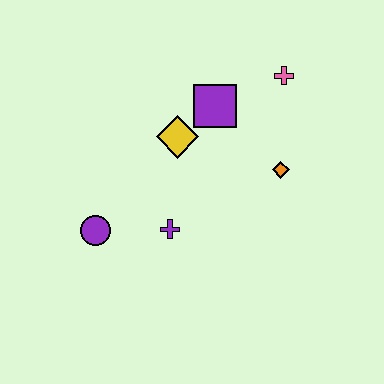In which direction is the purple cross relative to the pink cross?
The purple cross is below the pink cross.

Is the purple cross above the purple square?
No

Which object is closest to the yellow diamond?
The purple square is closest to the yellow diamond.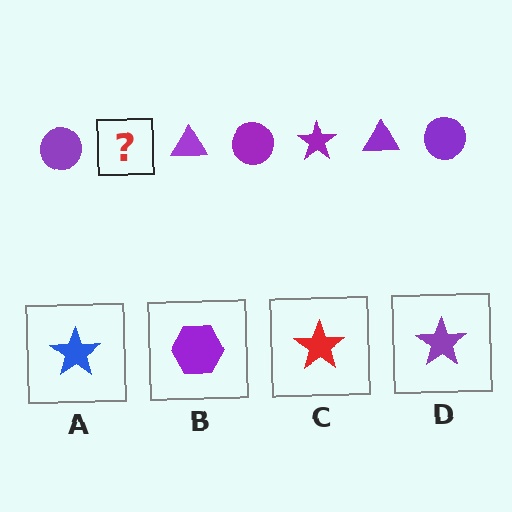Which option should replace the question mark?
Option D.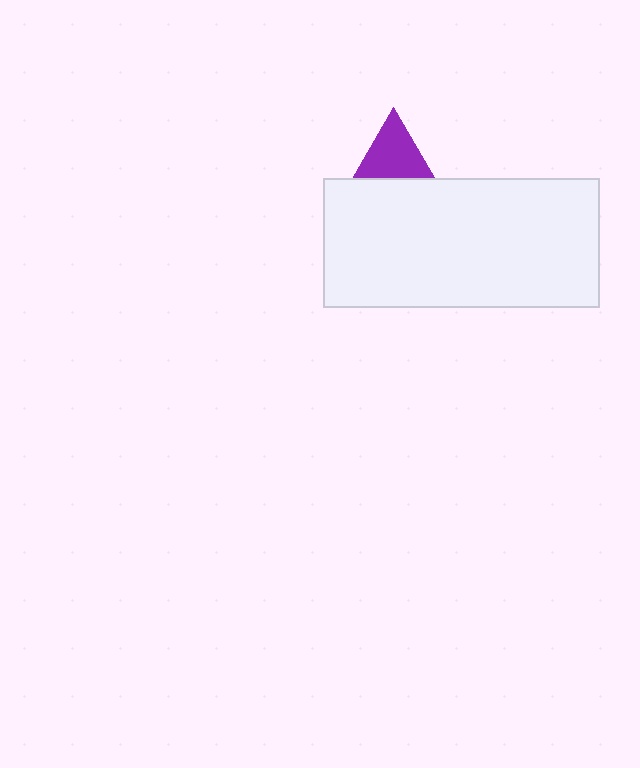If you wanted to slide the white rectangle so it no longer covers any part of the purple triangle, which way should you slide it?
Slide it down — that is the most direct way to separate the two shapes.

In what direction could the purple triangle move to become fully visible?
The purple triangle could move up. That would shift it out from behind the white rectangle entirely.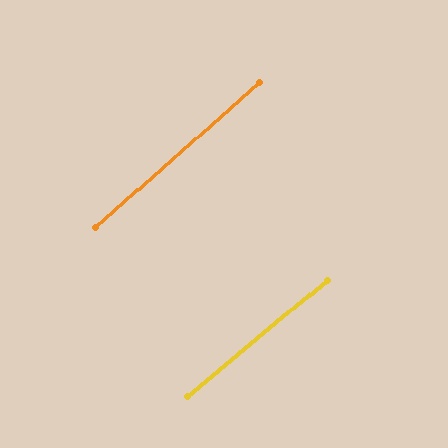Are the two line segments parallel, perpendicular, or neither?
Parallel — their directions differ by only 1.7°.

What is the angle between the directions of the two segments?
Approximately 2 degrees.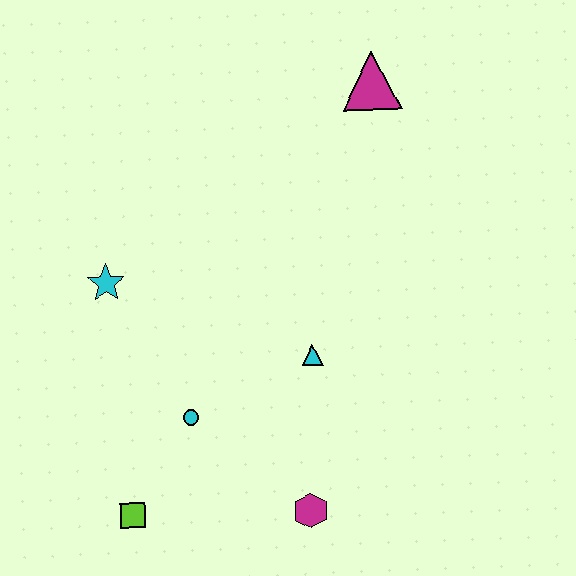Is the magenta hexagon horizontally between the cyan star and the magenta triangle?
Yes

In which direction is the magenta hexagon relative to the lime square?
The magenta hexagon is to the right of the lime square.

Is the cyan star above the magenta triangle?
No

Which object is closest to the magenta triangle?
The cyan triangle is closest to the magenta triangle.